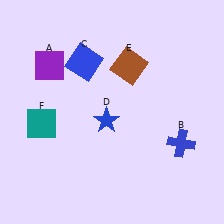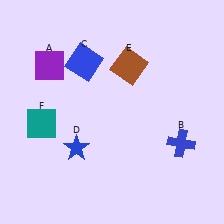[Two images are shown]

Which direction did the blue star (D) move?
The blue star (D) moved left.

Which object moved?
The blue star (D) moved left.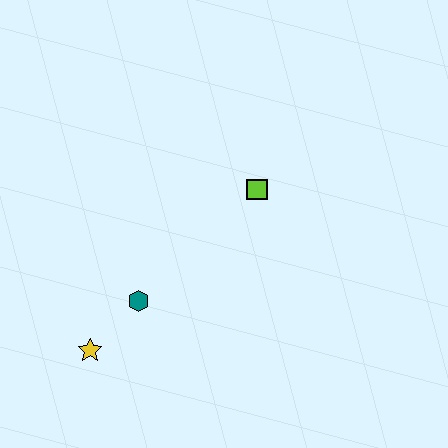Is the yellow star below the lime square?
Yes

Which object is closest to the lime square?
The teal hexagon is closest to the lime square.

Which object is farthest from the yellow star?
The lime square is farthest from the yellow star.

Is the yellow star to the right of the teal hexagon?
No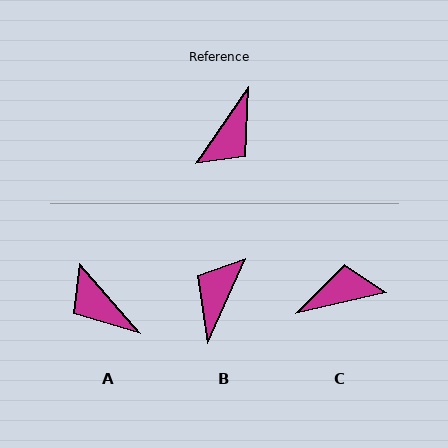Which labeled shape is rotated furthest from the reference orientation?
B, about 170 degrees away.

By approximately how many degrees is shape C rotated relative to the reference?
Approximately 137 degrees counter-clockwise.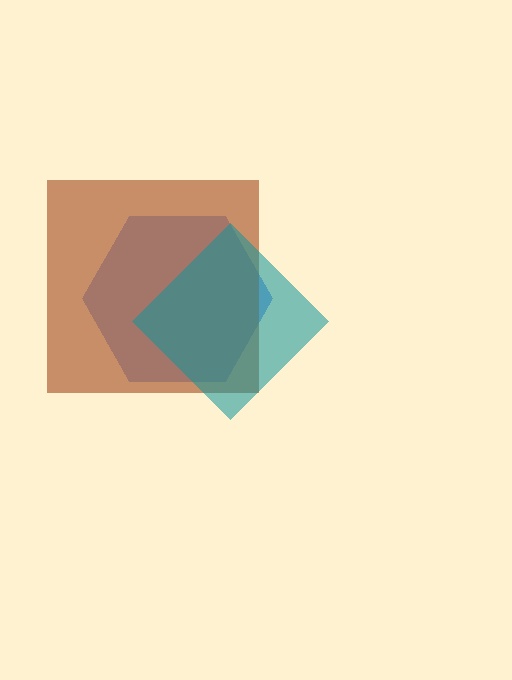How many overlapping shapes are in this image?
There are 3 overlapping shapes in the image.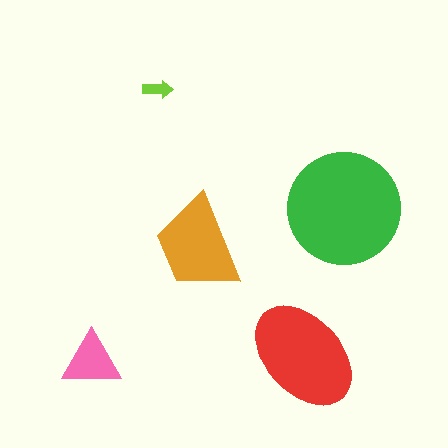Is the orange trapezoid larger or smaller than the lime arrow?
Larger.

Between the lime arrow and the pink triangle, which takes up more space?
The pink triangle.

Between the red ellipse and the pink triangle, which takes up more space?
The red ellipse.